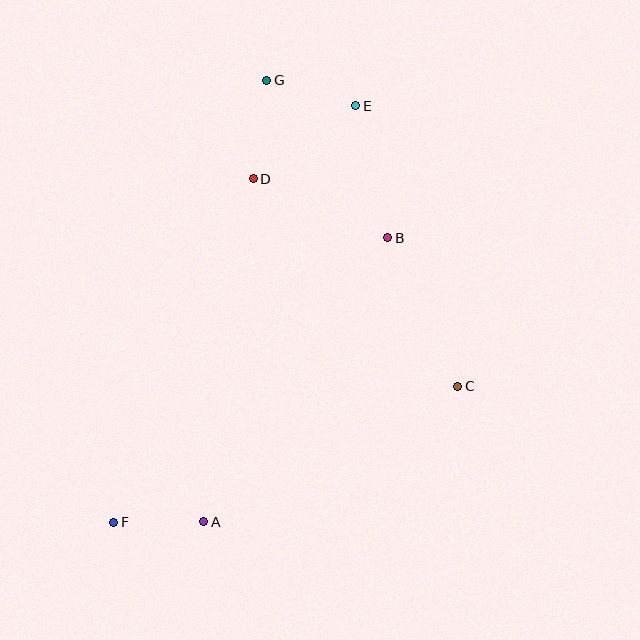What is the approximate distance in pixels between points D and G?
The distance between D and G is approximately 99 pixels.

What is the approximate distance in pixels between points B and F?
The distance between B and F is approximately 395 pixels.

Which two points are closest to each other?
Points A and F are closest to each other.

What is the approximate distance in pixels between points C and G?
The distance between C and G is approximately 361 pixels.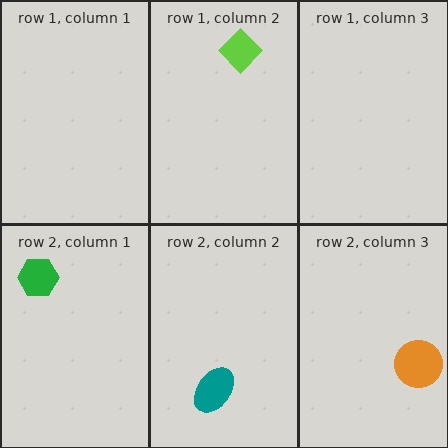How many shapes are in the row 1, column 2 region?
1.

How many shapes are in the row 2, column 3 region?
1.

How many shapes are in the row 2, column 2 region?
1.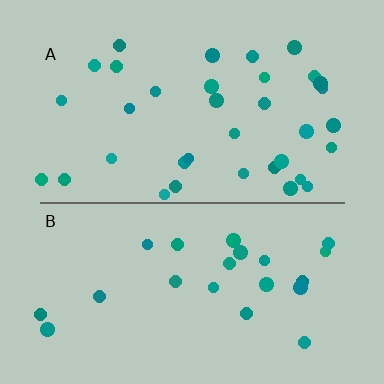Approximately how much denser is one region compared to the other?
Approximately 1.6× — region A over region B.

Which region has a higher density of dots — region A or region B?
A (the top).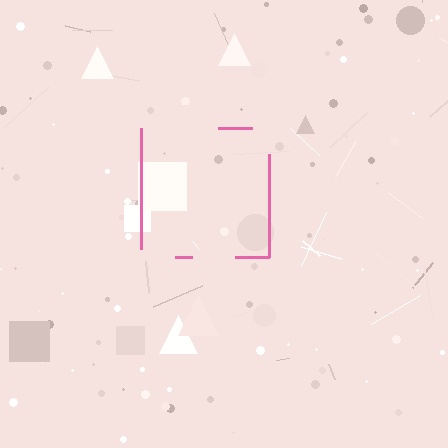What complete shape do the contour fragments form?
The contour fragments form a square.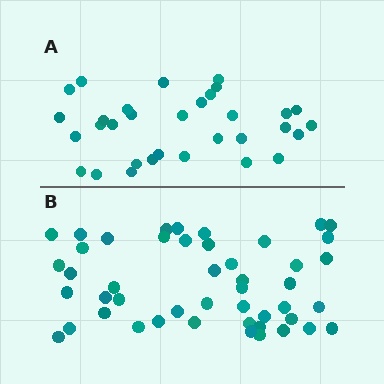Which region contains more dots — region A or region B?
Region B (the bottom region) has more dots.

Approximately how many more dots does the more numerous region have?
Region B has approximately 15 more dots than region A.